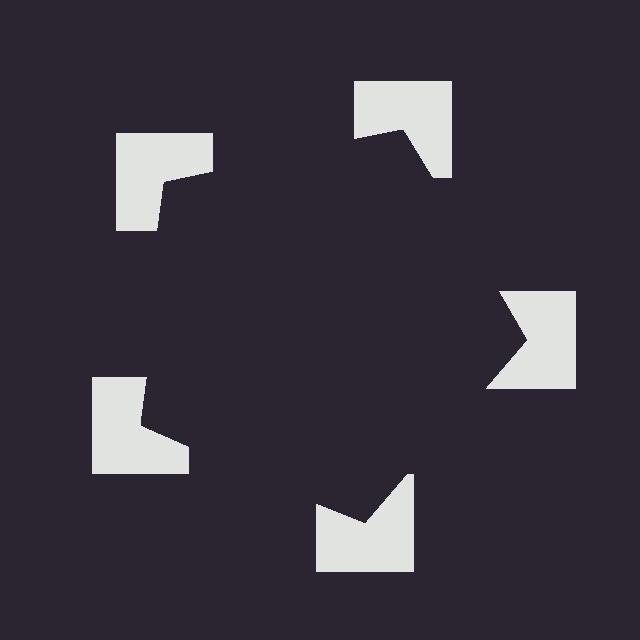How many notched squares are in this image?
There are 5 — one at each vertex of the illusory pentagon.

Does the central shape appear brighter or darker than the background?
It typically appears slightly darker than the background, even though no actual brightness change is drawn.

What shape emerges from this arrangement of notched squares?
An illusory pentagon — its edges are inferred from the aligned wedge cuts in the notched squares, not physically drawn.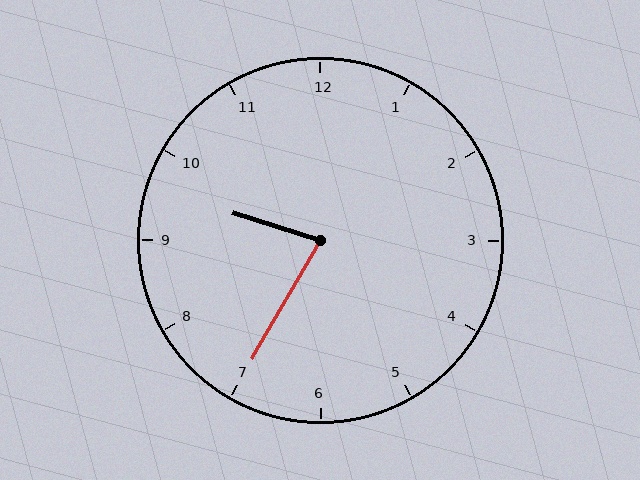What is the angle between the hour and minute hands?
Approximately 78 degrees.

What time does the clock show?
9:35.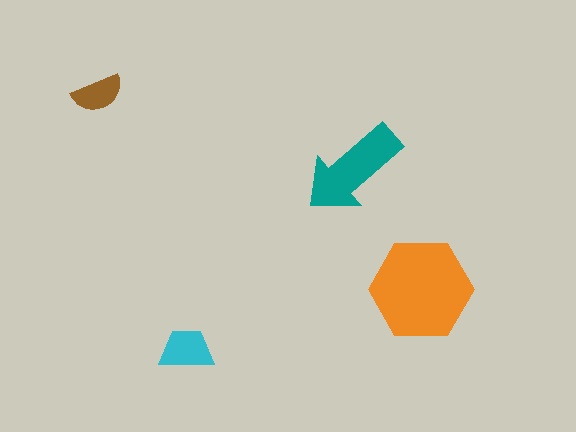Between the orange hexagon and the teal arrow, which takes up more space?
The orange hexagon.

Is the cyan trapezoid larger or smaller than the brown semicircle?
Larger.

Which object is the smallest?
The brown semicircle.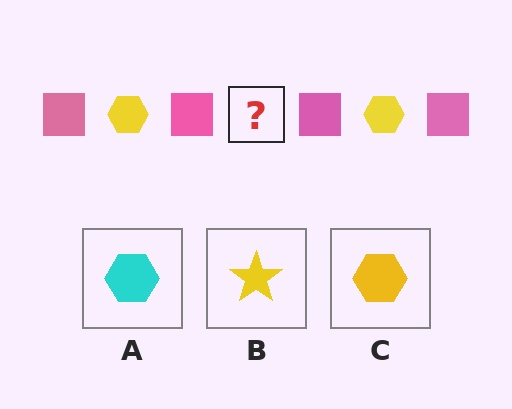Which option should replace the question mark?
Option C.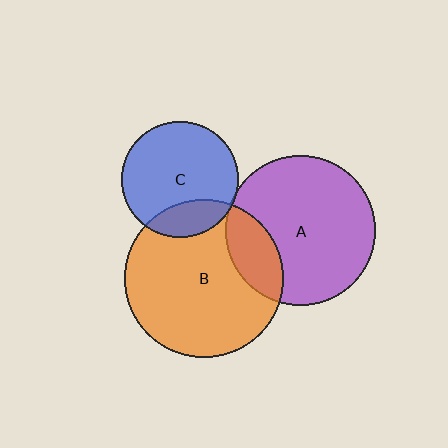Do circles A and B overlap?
Yes.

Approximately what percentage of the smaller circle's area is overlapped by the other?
Approximately 20%.